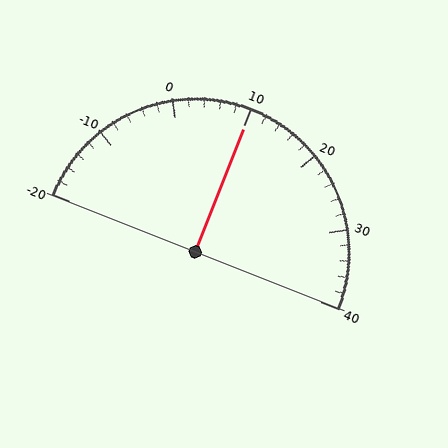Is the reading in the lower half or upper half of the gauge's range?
The reading is in the upper half of the range (-20 to 40).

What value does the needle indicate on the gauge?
The needle indicates approximately 10.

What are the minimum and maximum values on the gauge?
The gauge ranges from -20 to 40.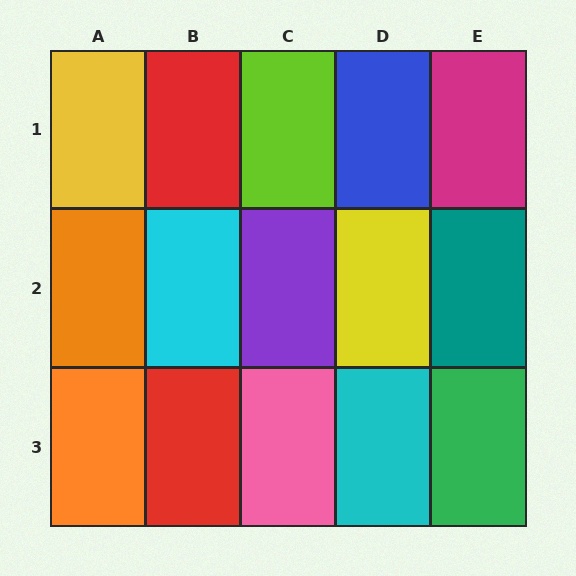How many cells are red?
2 cells are red.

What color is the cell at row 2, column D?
Yellow.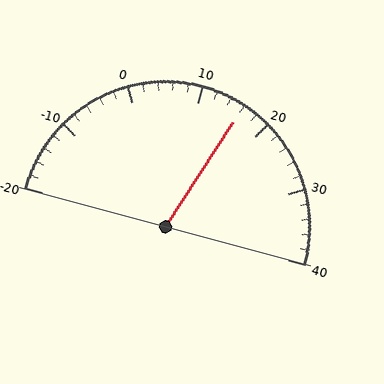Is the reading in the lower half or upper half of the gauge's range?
The reading is in the upper half of the range (-20 to 40).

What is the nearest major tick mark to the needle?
The nearest major tick mark is 20.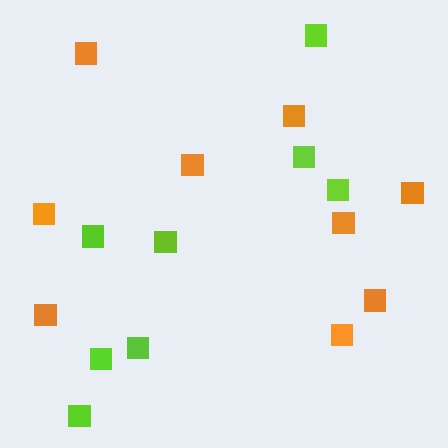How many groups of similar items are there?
There are 2 groups: one group of orange squares (9) and one group of lime squares (8).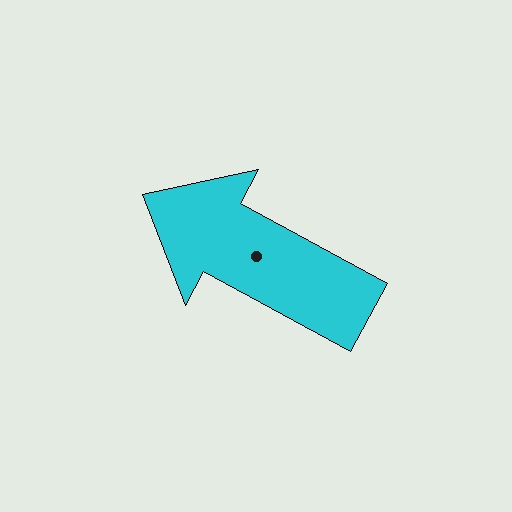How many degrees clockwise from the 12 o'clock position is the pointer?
Approximately 298 degrees.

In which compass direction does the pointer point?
Northwest.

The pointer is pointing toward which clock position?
Roughly 10 o'clock.